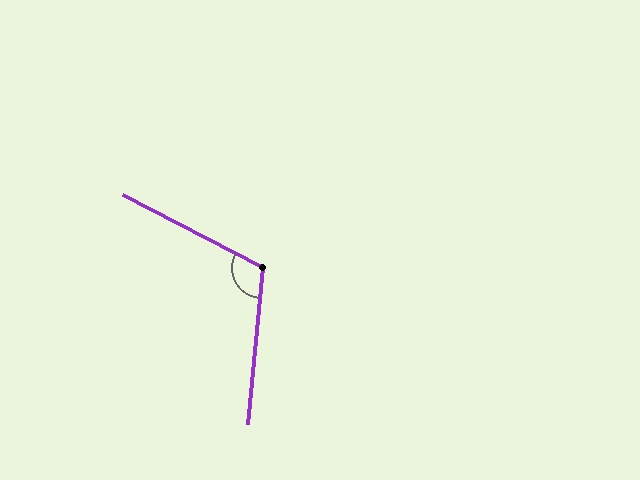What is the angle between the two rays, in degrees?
Approximately 112 degrees.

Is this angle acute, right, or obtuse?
It is obtuse.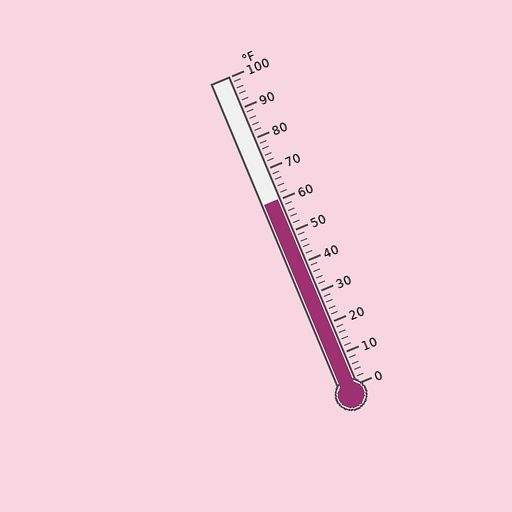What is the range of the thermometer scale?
The thermometer scale ranges from 0°F to 100°F.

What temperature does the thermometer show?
The thermometer shows approximately 60°F.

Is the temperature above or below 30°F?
The temperature is above 30°F.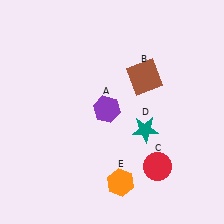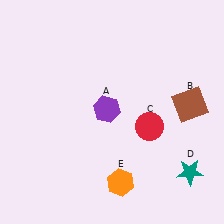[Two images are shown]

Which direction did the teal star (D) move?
The teal star (D) moved right.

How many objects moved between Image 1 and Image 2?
3 objects moved between the two images.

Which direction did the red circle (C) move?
The red circle (C) moved up.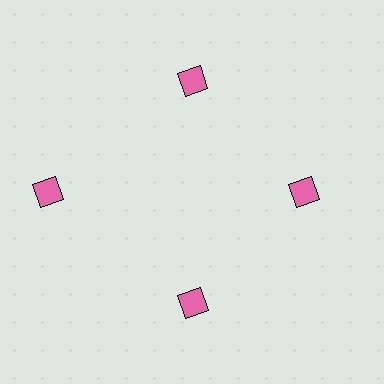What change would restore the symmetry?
The symmetry would be restored by moving it inward, back onto the ring so that all 4 diamonds sit at equal angles and equal distance from the center.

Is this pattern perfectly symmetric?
No. The 4 pink diamonds are arranged in a ring, but one element near the 9 o'clock position is pushed outward from the center, breaking the 4-fold rotational symmetry.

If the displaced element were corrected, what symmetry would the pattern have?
It would have 4-fold rotational symmetry — the pattern would map onto itself every 90 degrees.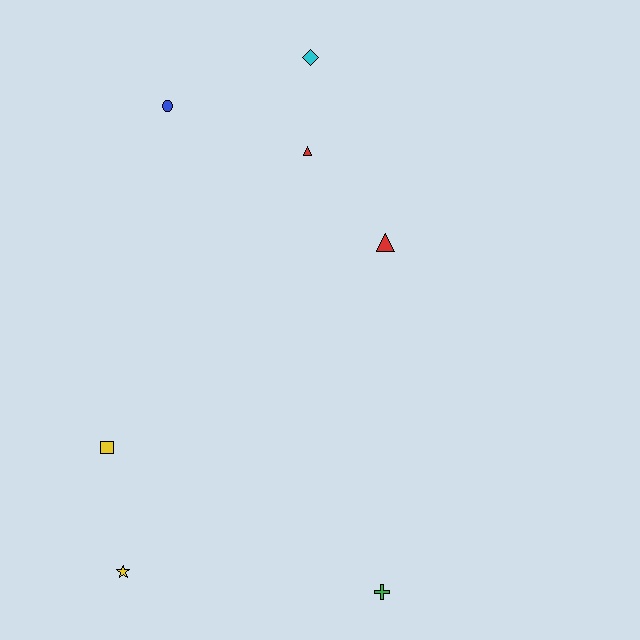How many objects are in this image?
There are 7 objects.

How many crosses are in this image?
There is 1 cross.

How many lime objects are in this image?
There are no lime objects.